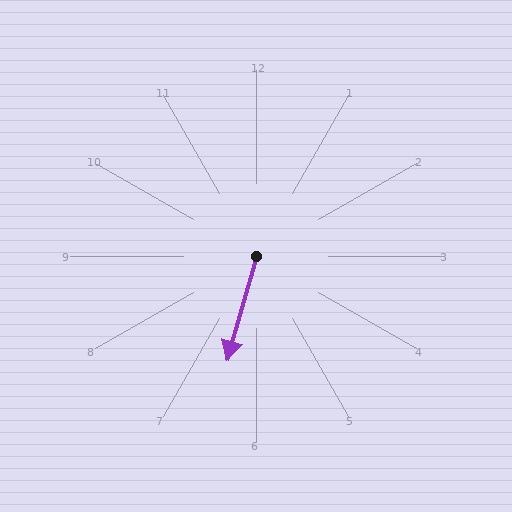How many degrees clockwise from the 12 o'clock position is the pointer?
Approximately 196 degrees.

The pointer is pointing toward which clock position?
Roughly 7 o'clock.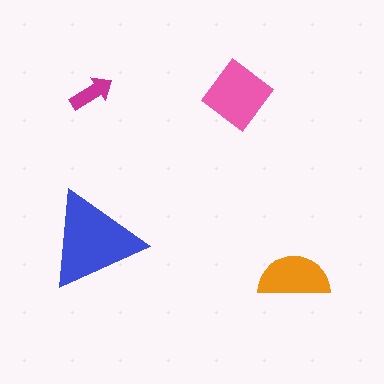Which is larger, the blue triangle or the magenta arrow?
The blue triangle.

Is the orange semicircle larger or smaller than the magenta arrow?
Larger.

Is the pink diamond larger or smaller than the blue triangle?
Smaller.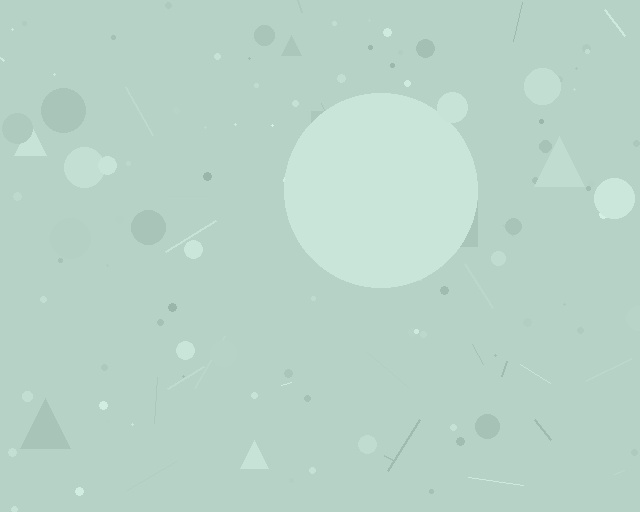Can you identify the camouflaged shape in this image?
The camouflaged shape is a circle.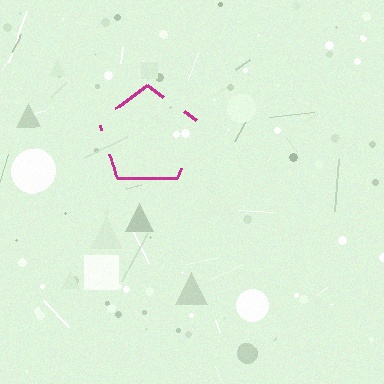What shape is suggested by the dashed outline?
The dashed outline suggests a pentagon.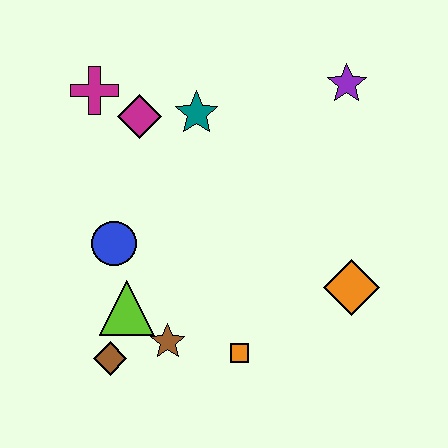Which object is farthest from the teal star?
The brown diamond is farthest from the teal star.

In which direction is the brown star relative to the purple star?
The brown star is below the purple star.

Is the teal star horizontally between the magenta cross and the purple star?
Yes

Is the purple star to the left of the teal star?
No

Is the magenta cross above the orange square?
Yes